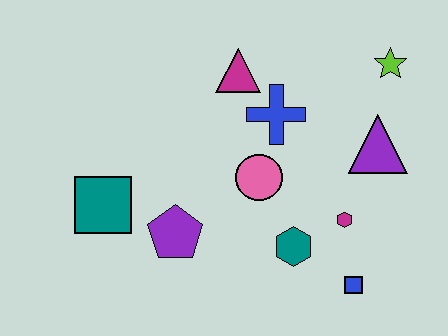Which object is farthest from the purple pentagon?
The lime star is farthest from the purple pentagon.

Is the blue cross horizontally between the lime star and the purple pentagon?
Yes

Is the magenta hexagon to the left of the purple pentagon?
No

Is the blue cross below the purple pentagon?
No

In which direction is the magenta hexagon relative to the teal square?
The magenta hexagon is to the right of the teal square.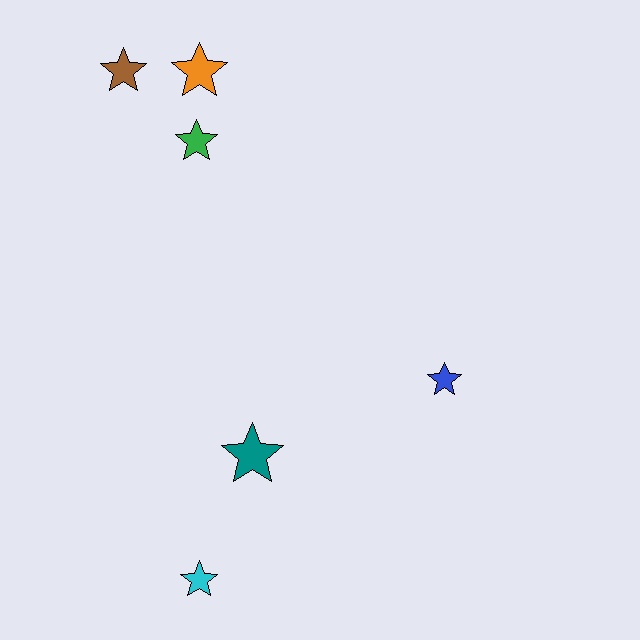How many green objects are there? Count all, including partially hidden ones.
There is 1 green object.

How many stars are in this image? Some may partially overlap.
There are 6 stars.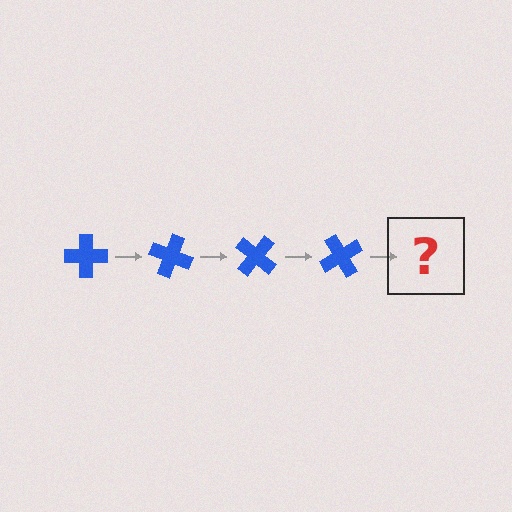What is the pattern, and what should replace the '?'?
The pattern is that the cross rotates 20 degrees each step. The '?' should be a blue cross rotated 80 degrees.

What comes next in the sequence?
The next element should be a blue cross rotated 80 degrees.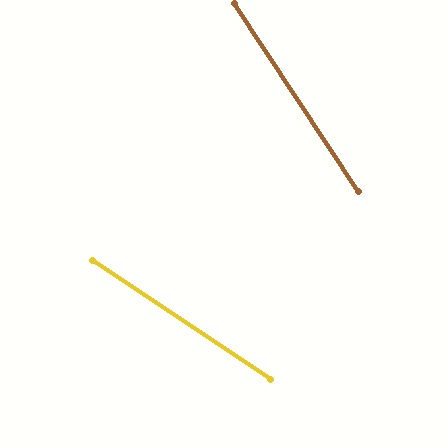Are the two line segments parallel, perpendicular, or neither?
Neither parallel nor perpendicular — they differ by about 23°.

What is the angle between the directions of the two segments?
Approximately 23 degrees.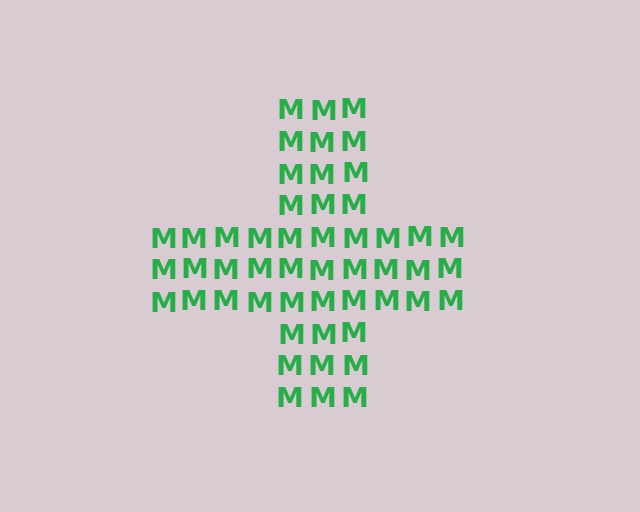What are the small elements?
The small elements are letter M's.